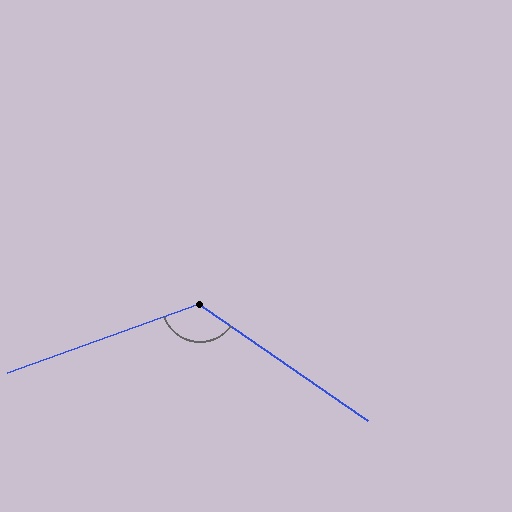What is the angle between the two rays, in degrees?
Approximately 125 degrees.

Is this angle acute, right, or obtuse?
It is obtuse.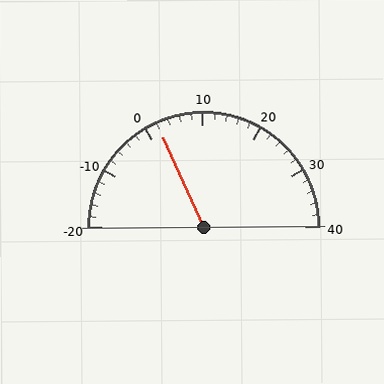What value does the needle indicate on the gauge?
The needle indicates approximately 2.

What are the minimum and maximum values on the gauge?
The gauge ranges from -20 to 40.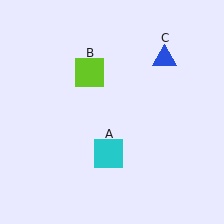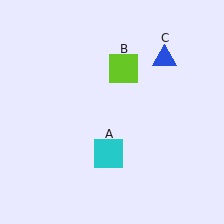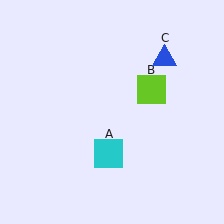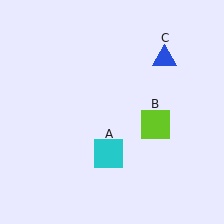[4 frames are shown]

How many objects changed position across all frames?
1 object changed position: lime square (object B).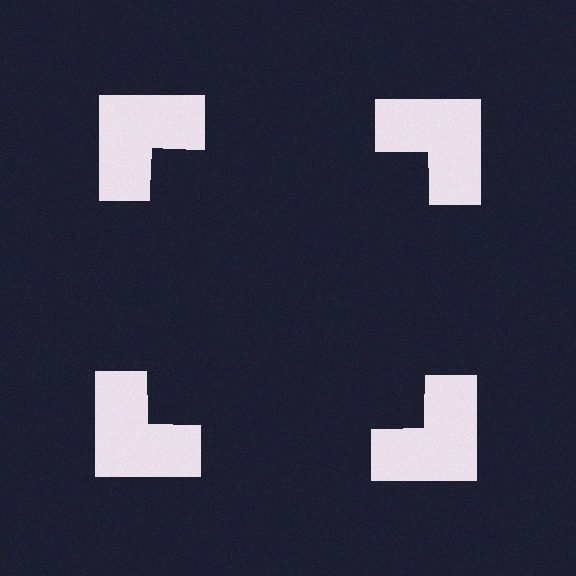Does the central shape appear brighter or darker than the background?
It typically appears slightly darker than the background, even though no actual brightness change is drawn.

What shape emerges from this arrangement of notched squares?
An illusory square — its edges are inferred from the aligned wedge cuts in the notched squares, not physically drawn.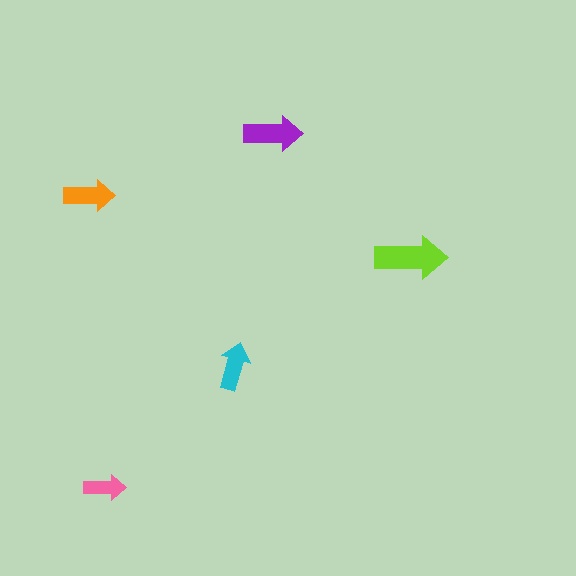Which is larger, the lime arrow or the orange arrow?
The lime one.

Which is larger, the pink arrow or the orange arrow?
The orange one.